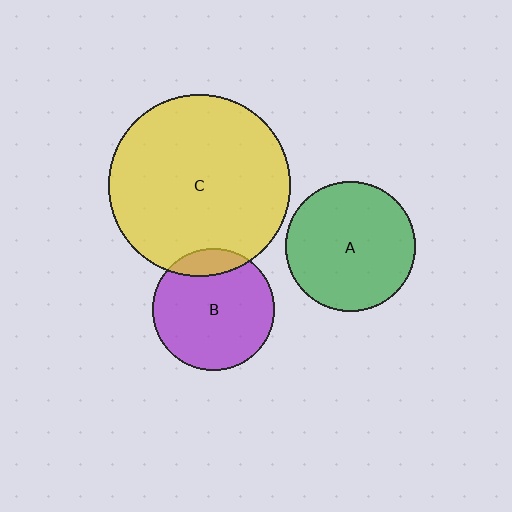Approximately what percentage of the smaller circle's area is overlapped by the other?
Approximately 15%.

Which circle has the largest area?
Circle C (yellow).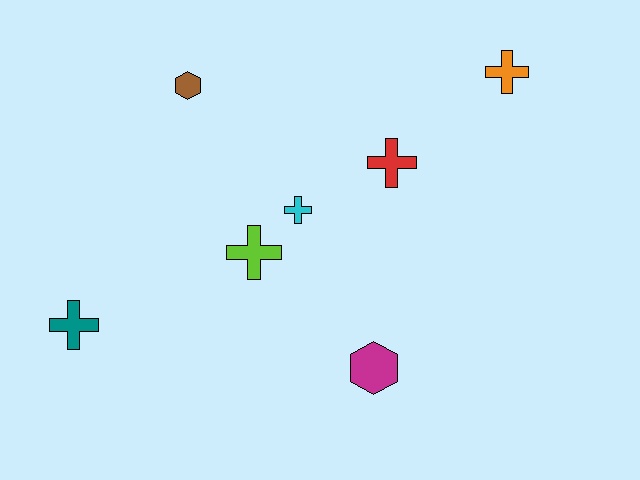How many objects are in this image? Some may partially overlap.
There are 7 objects.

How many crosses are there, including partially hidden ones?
There are 5 crosses.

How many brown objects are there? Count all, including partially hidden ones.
There is 1 brown object.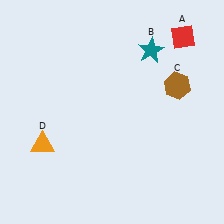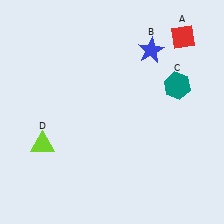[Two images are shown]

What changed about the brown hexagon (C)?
In Image 1, C is brown. In Image 2, it changed to teal.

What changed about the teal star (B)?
In Image 1, B is teal. In Image 2, it changed to blue.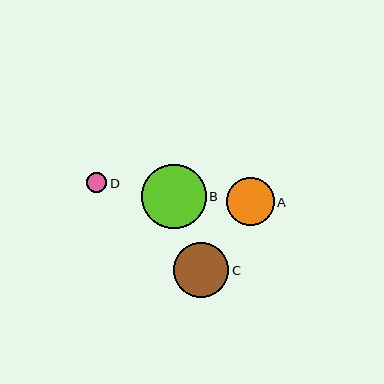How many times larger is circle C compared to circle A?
Circle C is approximately 1.1 times the size of circle A.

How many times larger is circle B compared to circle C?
Circle B is approximately 1.2 times the size of circle C.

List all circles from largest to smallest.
From largest to smallest: B, C, A, D.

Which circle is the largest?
Circle B is the largest with a size of approximately 65 pixels.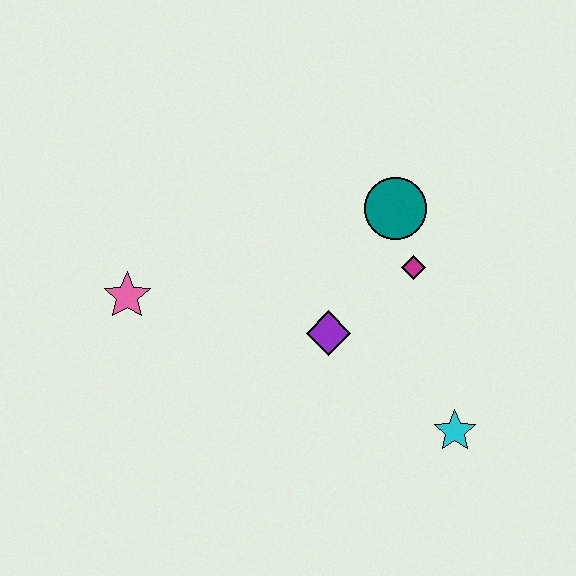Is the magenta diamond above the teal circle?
No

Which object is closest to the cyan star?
The purple diamond is closest to the cyan star.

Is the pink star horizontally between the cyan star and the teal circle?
No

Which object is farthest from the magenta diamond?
The pink star is farthest from the magenta diamond.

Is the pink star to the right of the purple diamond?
No